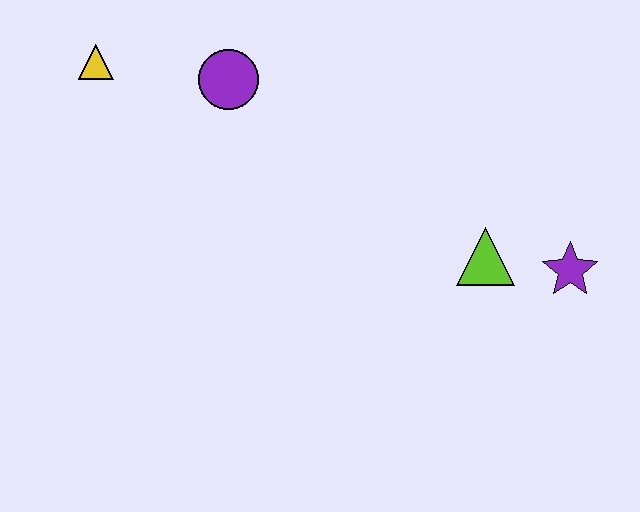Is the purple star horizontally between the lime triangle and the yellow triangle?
No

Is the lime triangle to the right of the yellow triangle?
Yes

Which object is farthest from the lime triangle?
The yellow triangle is farthest from the lime triangle.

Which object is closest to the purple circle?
The yellow triangle is closest to the purple circle.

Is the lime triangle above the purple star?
Yes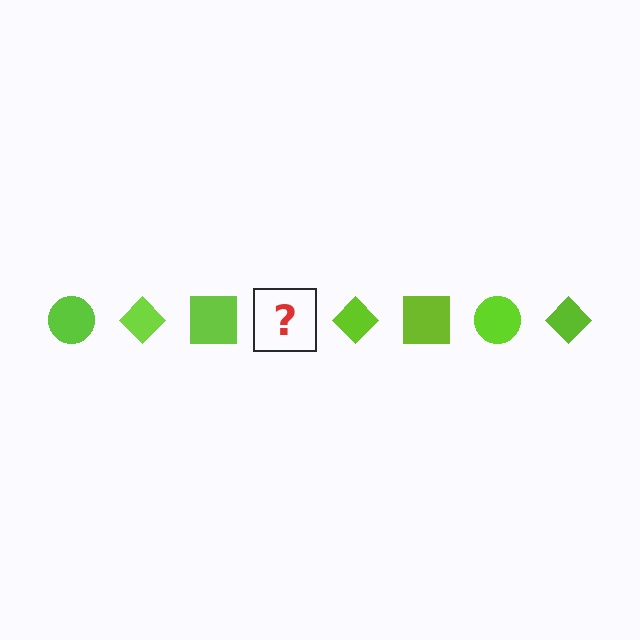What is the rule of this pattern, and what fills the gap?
The rule is that the pattern cycles through circle, diamond, square shapes in lime. The gap should be filled with a lime circle.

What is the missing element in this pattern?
The missing element is a lime circle.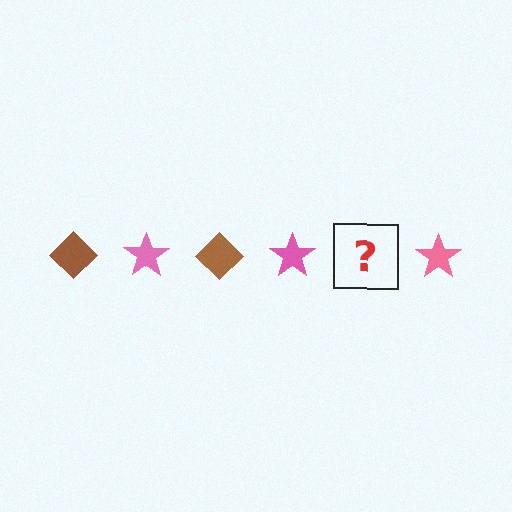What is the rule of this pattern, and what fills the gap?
The rule is that the pattern alternates between brown diamond and pink star. The gap should be filled with a brown diamond.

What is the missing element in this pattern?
The missing element is a brown diamond.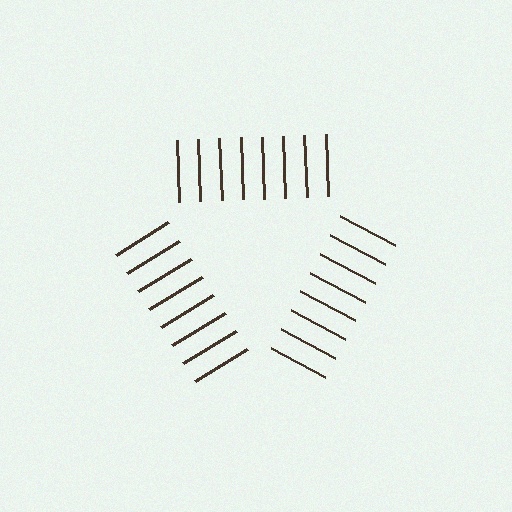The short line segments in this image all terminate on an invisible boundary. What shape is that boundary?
An illusory triangle — the line segments terminate on its edges but no continuous stroke is drawn.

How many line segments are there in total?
24 — 8 along each of the 3 edges.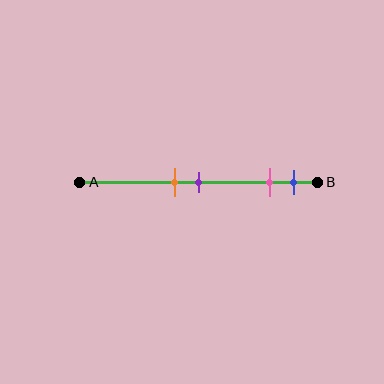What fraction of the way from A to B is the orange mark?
The orange mark is approximately 40% (0.4) of the way from A to B.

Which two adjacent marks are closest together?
The orange and purple marks are the closest adjacent pair.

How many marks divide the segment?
There are 4 marks dividing the segment.